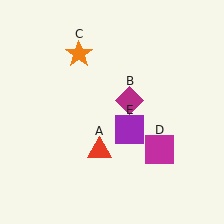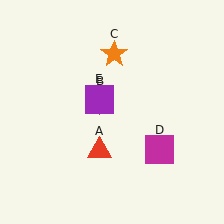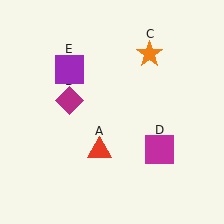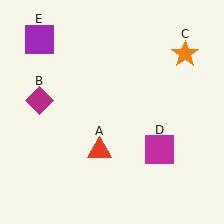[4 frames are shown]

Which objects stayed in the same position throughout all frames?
Red triangle (object A) and magenta square (object D) remained stationary.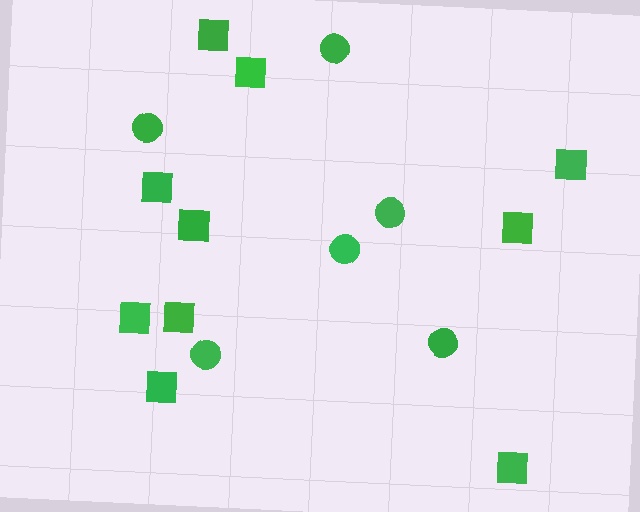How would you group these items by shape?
There are 2 groups: one group of squares (10) and one group of circles (6).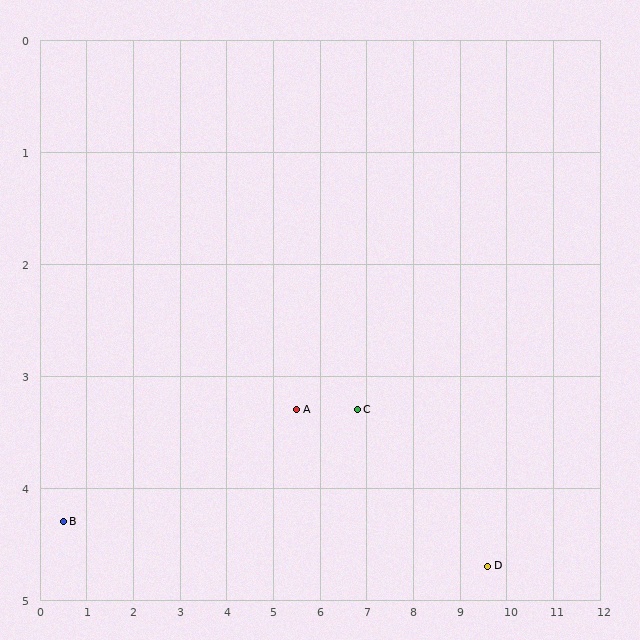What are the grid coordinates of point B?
Point B is at approximately (0.5, 4.3).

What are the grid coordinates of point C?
Point C is at approximately (6.8, 3.3).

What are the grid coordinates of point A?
Point A is at approximately (5.5, 3.3).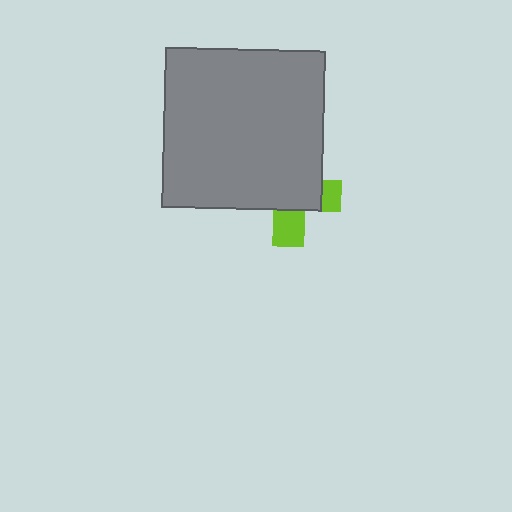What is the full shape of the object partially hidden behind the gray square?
The partially hidden object is a lime cross.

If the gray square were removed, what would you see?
You would see the complete lime cross.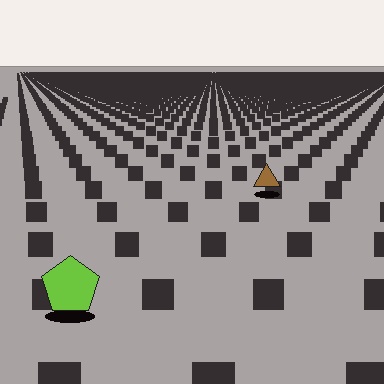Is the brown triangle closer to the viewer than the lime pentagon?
No. The lime pentagon is closer — you can tell from the texture gradient: the ground texture is coarser near it.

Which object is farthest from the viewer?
The brown triangle is farthest from the viewer. It appears smaller and the ground texture around it is denser.